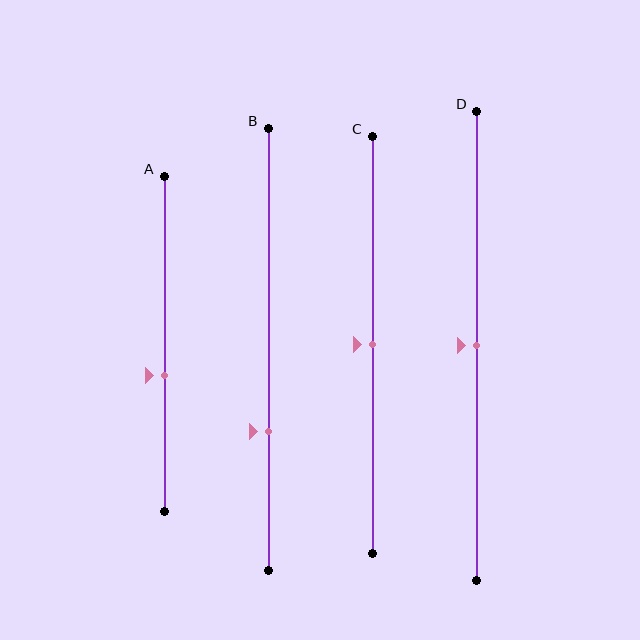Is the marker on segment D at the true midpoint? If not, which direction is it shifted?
Yes, the marker on segment D is at the true midpoint.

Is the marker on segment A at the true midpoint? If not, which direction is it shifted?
No, the marker on segment A is shifted downward by about 9% of the segment length.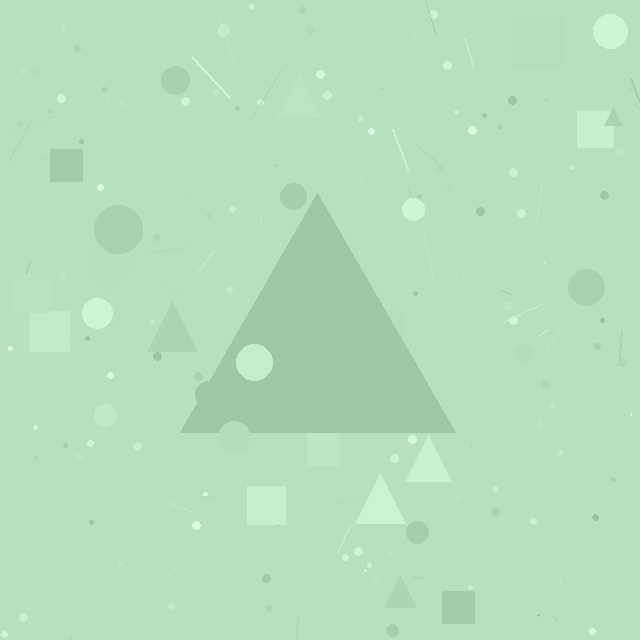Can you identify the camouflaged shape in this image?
The camouflaged shape is a triangle.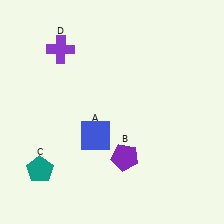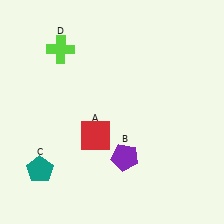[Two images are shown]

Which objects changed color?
A changed from blue to red. D changed from purple to lime.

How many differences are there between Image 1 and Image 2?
There are 2 differences between the two images.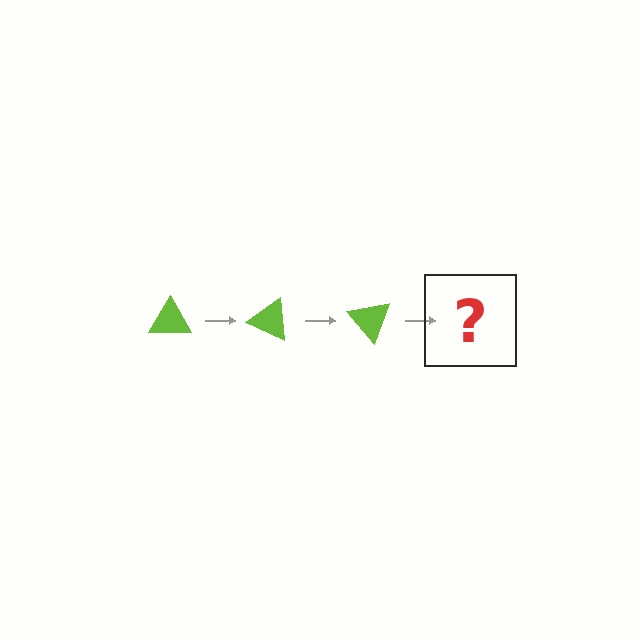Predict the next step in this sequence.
The next step is a lime triangle rotated 75 degrees.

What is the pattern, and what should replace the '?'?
The pattern is that the triangle rotates 25 degrees each step. The '?' should be a lime triangle rotated 75 degrees.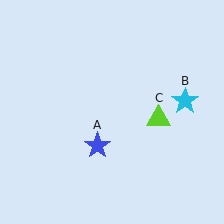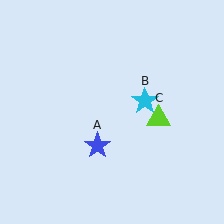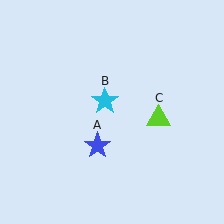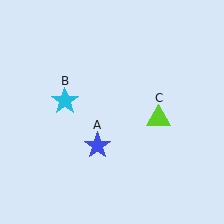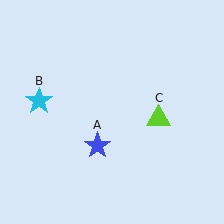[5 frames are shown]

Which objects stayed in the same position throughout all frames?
Blue star (object A) and lime triangle (object C) remained stationary.